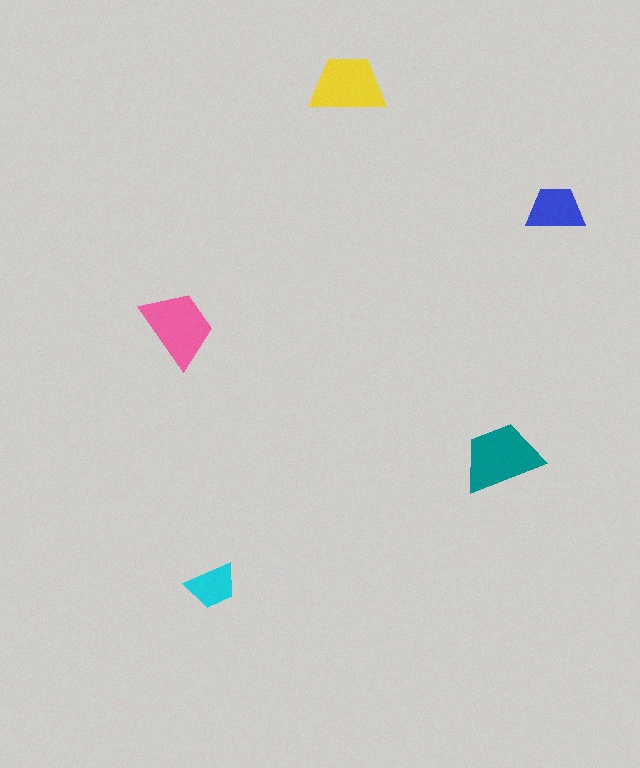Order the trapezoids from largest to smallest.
the teal one, the pink one, the yellow one, the blue one, the cyan one.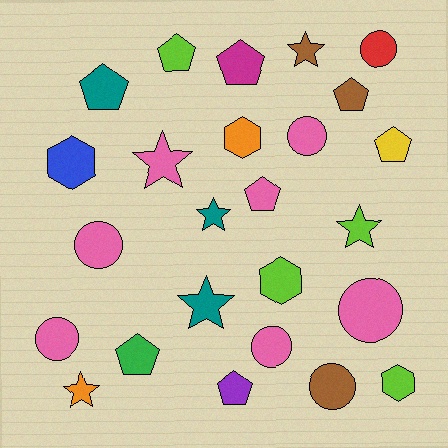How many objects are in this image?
There are 25 objects.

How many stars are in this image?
There are 6 stars.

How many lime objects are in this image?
There are 4 lime objects.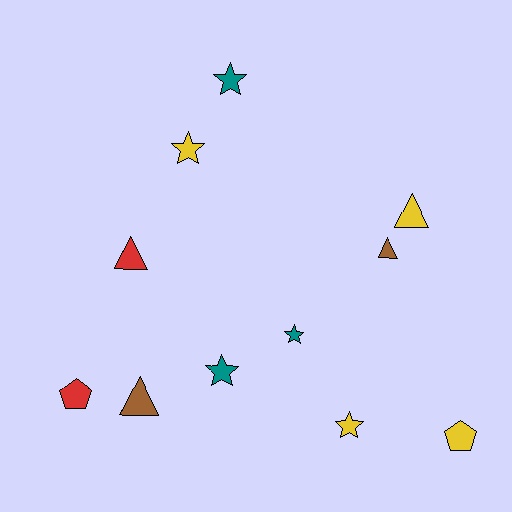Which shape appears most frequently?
Star, with 5 objects.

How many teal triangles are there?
There are no teal triangles.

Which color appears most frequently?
Yellow, with 4 objects.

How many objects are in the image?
There are 11 objects.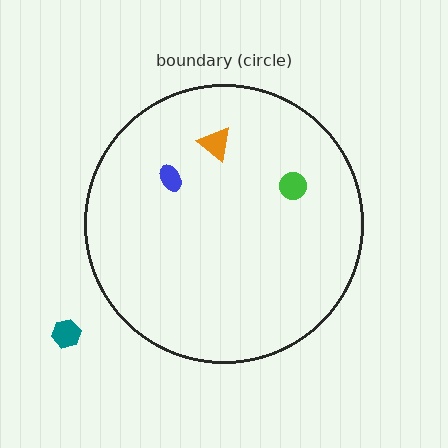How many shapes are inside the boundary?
3 inside, 1 outside.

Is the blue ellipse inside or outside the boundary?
Inside.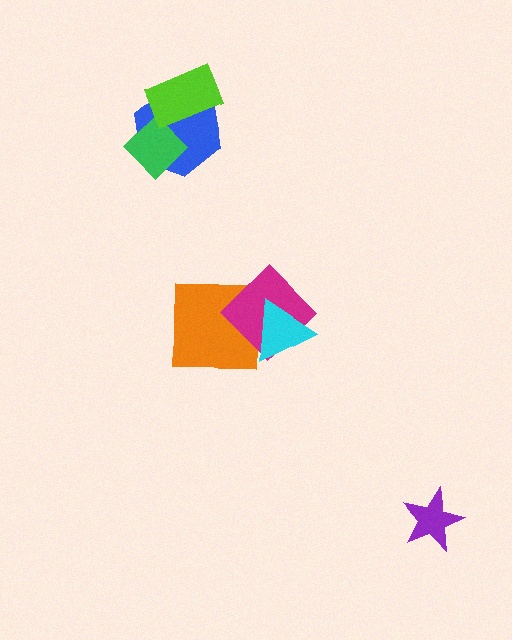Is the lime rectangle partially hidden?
No, no other shape covers it.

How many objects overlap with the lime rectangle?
2 objects overlap with the lime rectangle.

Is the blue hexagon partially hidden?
Yes, it is partially covered by another shape.